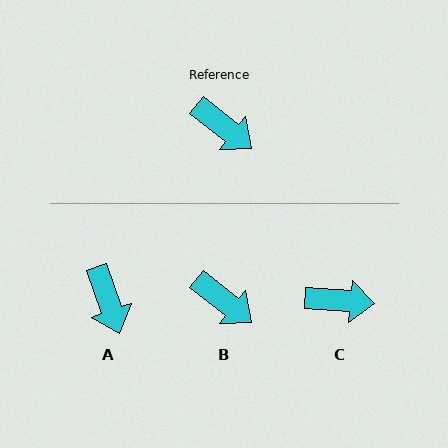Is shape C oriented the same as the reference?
No, it is off by about 34 degrees.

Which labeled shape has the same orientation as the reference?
B.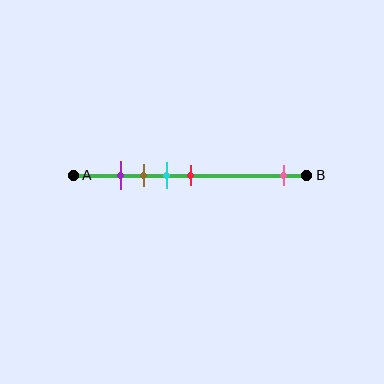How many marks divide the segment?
There are 5 marks dividing the segment.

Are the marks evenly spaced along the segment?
No, the marks are not evenly spaced.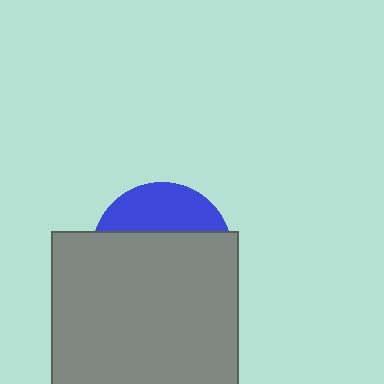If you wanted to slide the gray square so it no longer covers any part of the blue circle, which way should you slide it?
Slide it down — that is the most direct way to separate the two shapes.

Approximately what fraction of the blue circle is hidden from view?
Roughly 68% of the blue circle is hidden behind the gray square.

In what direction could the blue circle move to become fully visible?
The blue circle could move up. That would shift it out from behind the gray square entirely.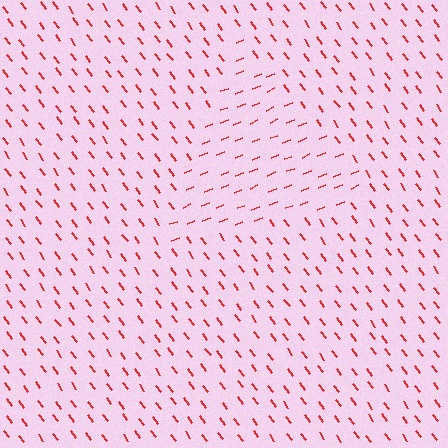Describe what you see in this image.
The image is filled with small red line segments. A triangle region in the image has lines oriented differently from the surrounding lines, creating a visible texture boundary.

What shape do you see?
I see a triangle.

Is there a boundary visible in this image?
Yes, there is a texture boundary formed by a change in line orientation.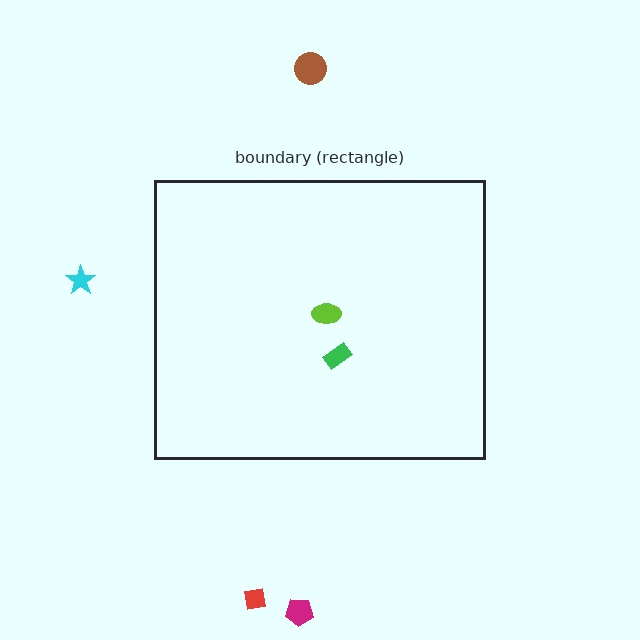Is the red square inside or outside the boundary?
Outside.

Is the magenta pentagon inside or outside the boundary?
Outside.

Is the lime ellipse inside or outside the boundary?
Inside.